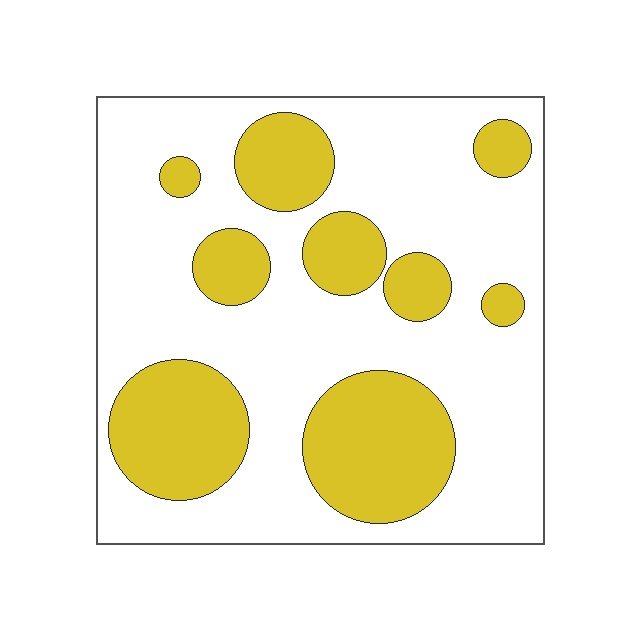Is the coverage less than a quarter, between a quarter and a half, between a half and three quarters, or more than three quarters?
Between a quarter and a half.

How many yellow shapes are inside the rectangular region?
9.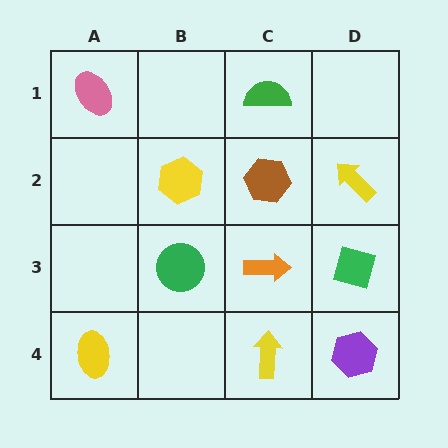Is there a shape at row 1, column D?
No, that cell is empty.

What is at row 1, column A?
A pink ellipse.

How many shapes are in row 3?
3 shapes.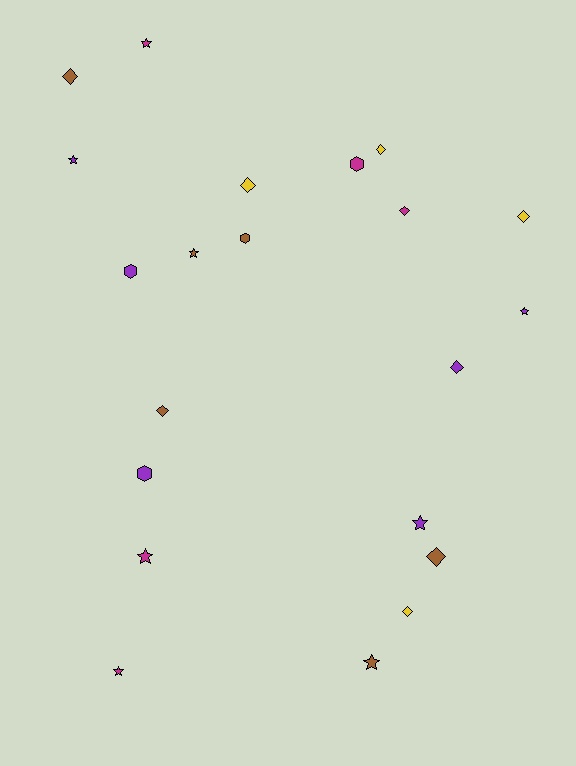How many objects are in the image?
There are 21 objects.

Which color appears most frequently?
Brown, with 6 objects.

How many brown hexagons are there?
There is 1 brown hexagon.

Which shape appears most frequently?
Diamond, with 9 objects.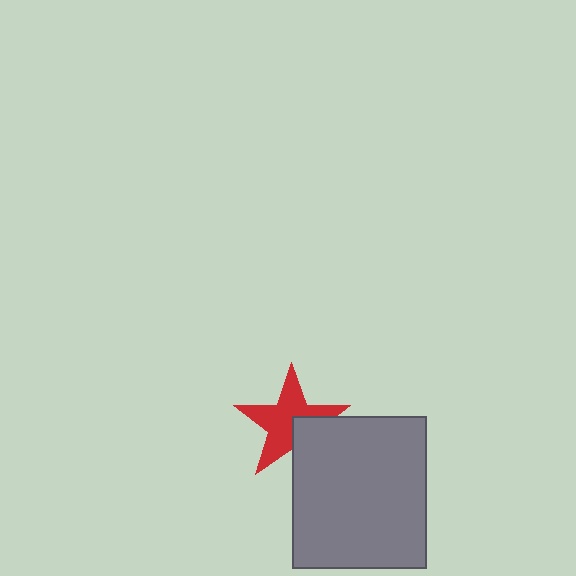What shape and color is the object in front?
The object in front is a gray rectangle.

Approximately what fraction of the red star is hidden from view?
Roughly 32% of the red star is hidden behind the gray rectangle.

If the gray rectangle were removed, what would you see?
You would see the complete red star.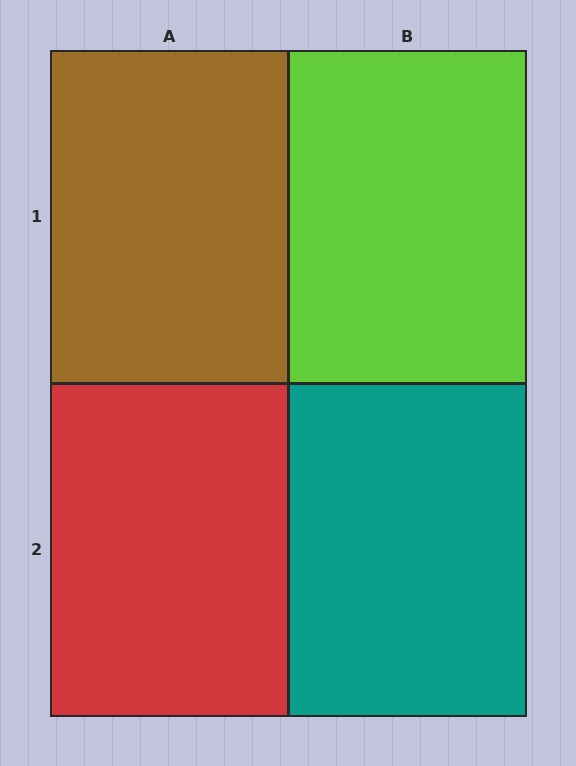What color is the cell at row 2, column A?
Red.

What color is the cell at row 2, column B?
Teal.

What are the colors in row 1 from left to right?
Brown, lime.